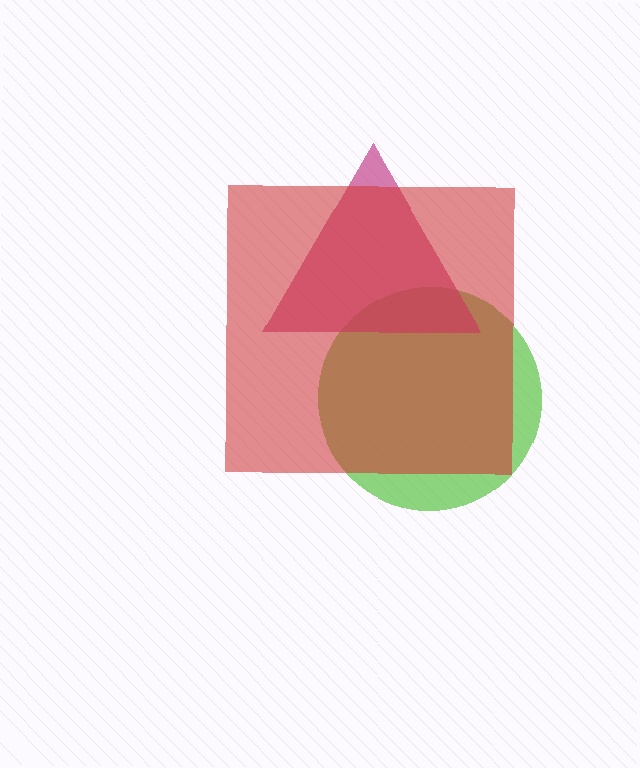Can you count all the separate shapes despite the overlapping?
Yes, there are 3 separate shapes.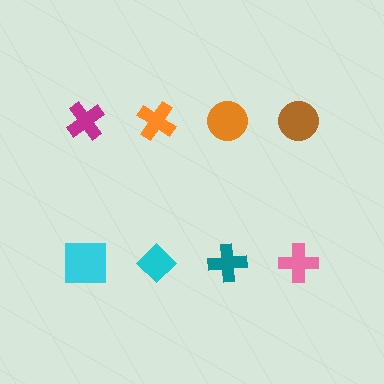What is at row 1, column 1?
A magenta cross.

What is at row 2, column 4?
A pink cross.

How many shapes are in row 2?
4 shapes.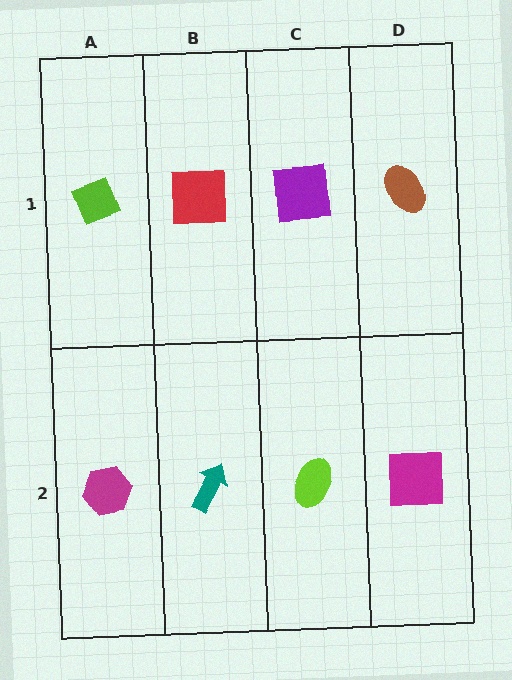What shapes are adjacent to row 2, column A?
A lime diamond (row 1, column A), a teal arrow (row 2, column B).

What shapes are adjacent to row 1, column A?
A magenta hexagon (row 2, column A), a red square (row 1, column B).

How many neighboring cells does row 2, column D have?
2.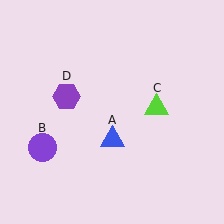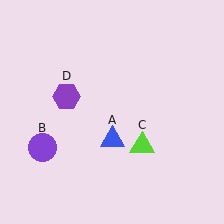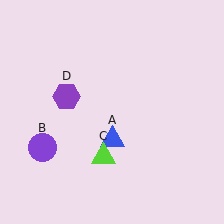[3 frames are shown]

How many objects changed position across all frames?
1 object changed position: lime triangle (object C).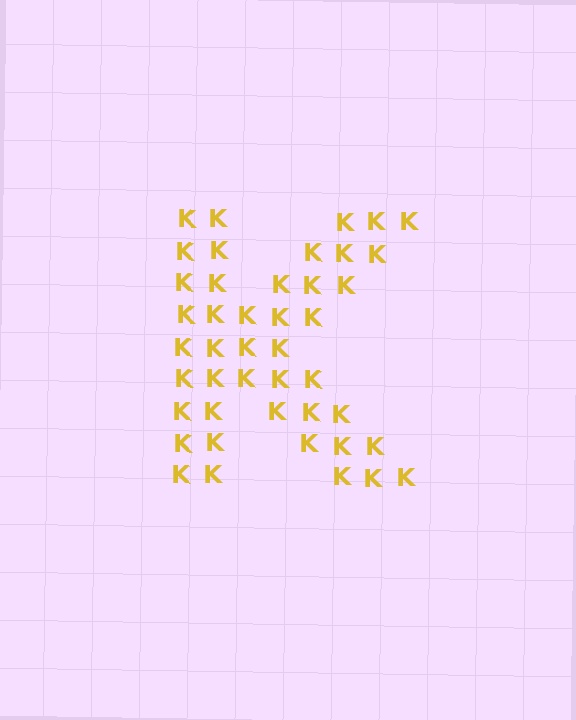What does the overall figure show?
The overall figure shows the letter K.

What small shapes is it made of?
It is made of small letter K's.